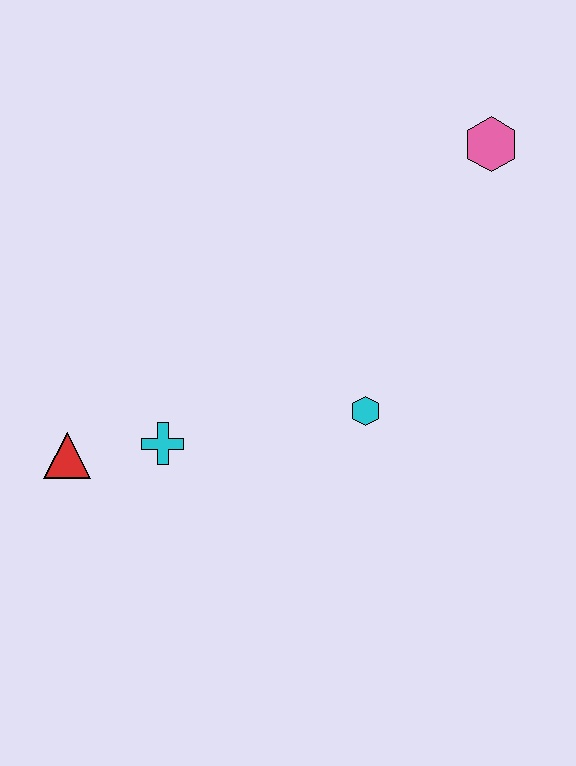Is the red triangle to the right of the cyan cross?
No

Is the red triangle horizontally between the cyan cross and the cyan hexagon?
No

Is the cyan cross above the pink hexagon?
No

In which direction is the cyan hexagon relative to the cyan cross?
The cyan hexagon is to the right of the cyan cross.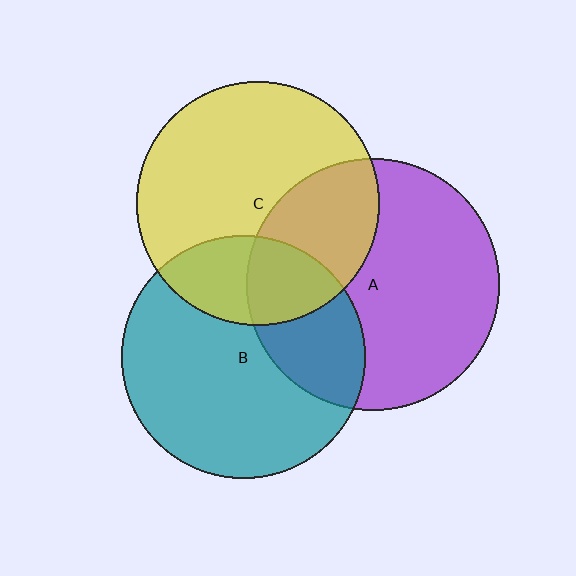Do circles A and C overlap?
Yes.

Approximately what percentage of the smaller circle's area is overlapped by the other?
Approximately 35%.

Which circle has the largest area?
Circle A (purple).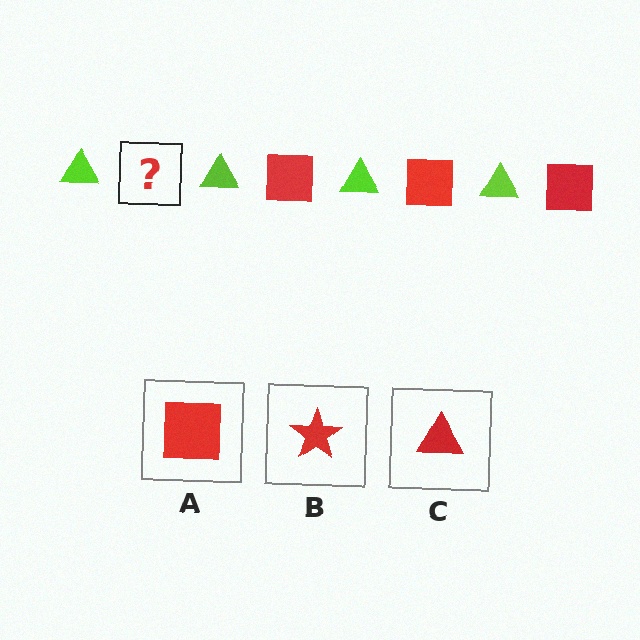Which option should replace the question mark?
Option A.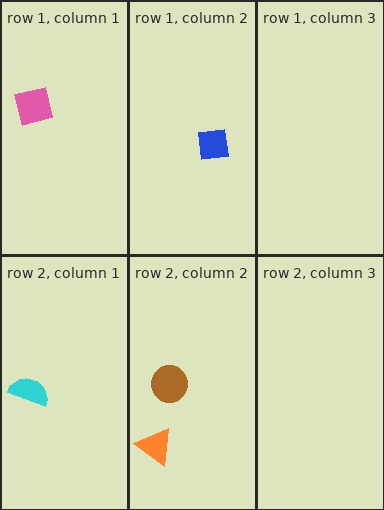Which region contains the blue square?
The row 1, column 2 region.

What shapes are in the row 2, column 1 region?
The cyan semicircle.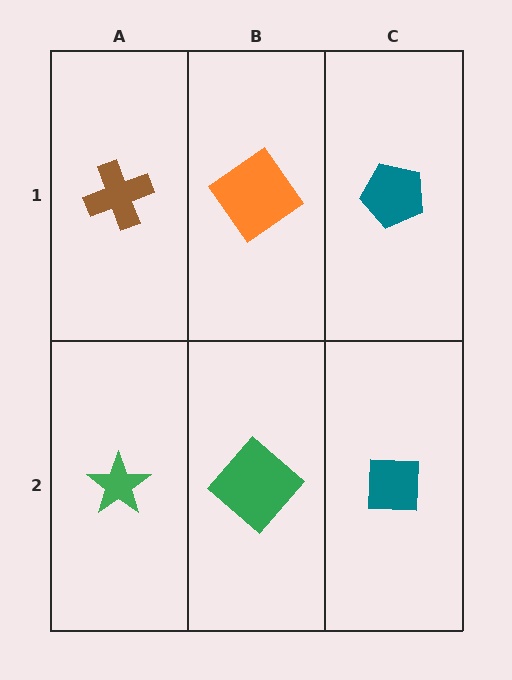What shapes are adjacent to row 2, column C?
A teal pentagon (row 1, column C), a green diamond (row 2, column B).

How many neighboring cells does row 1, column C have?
2.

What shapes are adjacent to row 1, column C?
A teal square (row 2, column C), an orange diamond (row 1, column B).